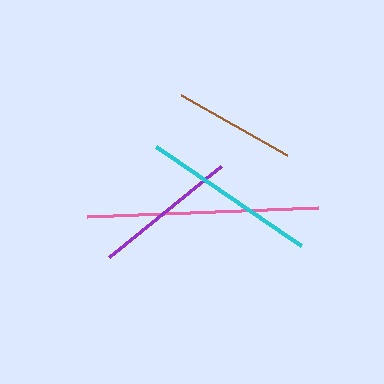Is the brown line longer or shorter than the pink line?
The pink line is longer than the brown line.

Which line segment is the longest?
The pink line is the longest at approximately 232 pixels.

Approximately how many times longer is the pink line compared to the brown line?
The pink line is approximately 1.9 times the length of the brown line.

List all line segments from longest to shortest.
From longest to shortest: pink, cyan, purple, brown.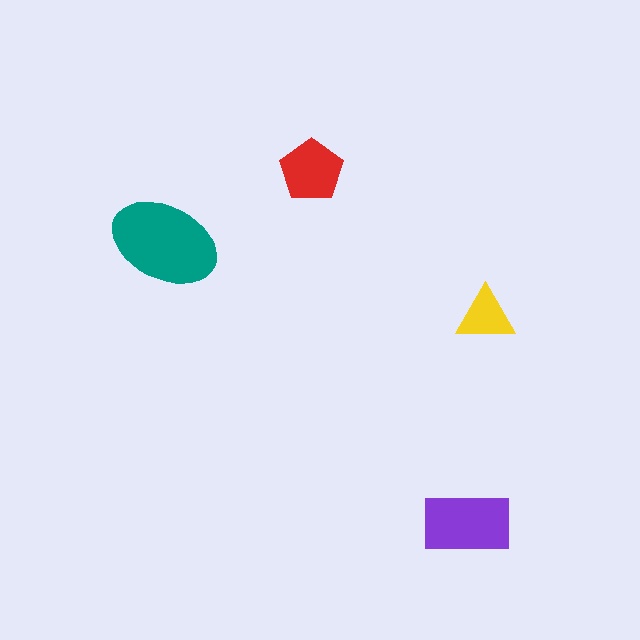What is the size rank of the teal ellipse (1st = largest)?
1st.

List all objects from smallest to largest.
The yellow triangle, the red pentagon, the purple rectangle, the teal ellipse.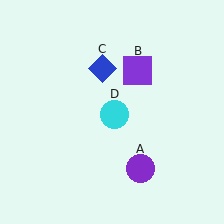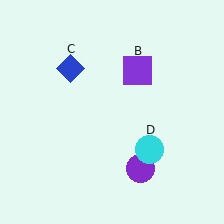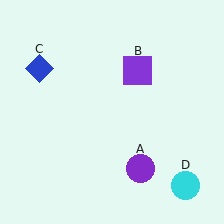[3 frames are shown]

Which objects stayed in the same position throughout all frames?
Purple circle (object A) and purple square (object B) remained stationary.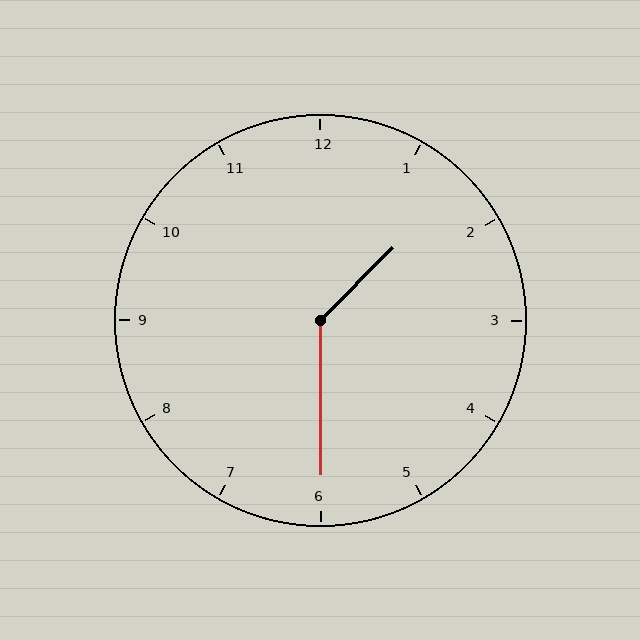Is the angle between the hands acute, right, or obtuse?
It is obtuse.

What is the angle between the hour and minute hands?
Approximately 135 degrees.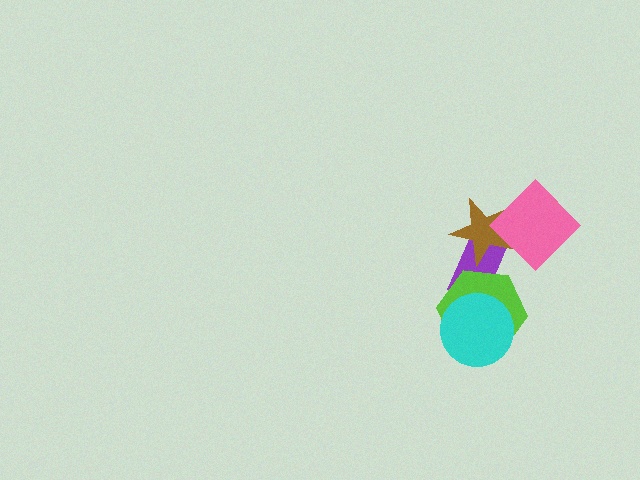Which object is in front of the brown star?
The pink diamond is in front of the brown star.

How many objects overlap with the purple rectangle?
2 objects overlap with the purple rectangle.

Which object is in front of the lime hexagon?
The cyan circle is in front of the lime hexagon.